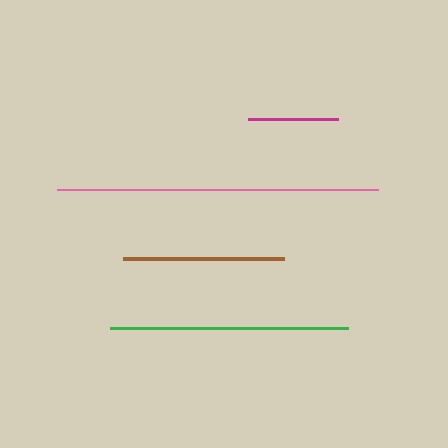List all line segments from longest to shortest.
From longest to shortest: pink, green, brown, magenta.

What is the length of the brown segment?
The brown segment is approximately 161 pixels long.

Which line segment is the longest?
The pink line is the longest at approximately 321 pixels.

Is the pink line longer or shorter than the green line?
The pink line is longer than the green line.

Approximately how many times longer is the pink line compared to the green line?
The pink line is approximately 1.4 times the length of the green line.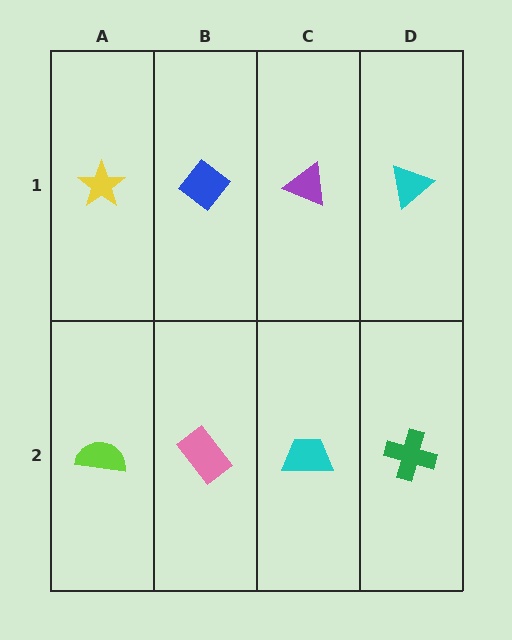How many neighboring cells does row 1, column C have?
3.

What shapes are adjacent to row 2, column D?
A cyan triangle (row 1, column D), a cyan trapezoid (row 2, column C).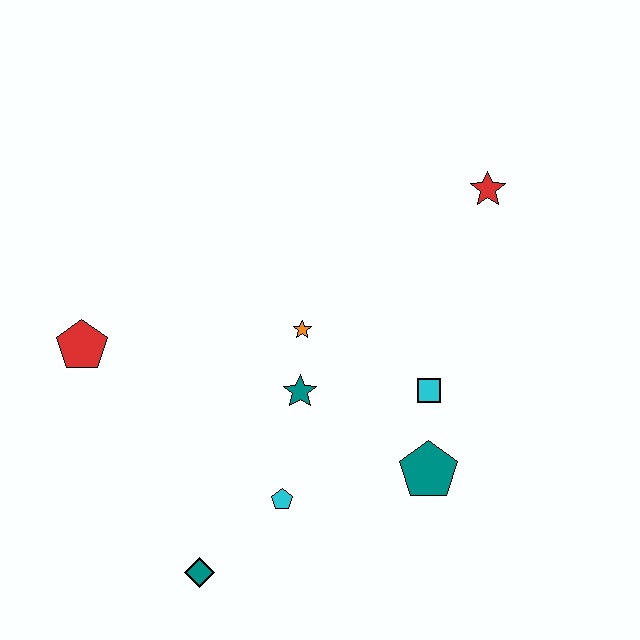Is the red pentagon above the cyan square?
Yes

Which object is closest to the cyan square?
The teal pentagon is closest to the cyan square.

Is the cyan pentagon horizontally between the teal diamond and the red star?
Yes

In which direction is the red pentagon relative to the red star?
The red pentagon is to the left of the red star.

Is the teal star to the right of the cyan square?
No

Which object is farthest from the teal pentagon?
The red pentagon is farthest from the teal pentagon.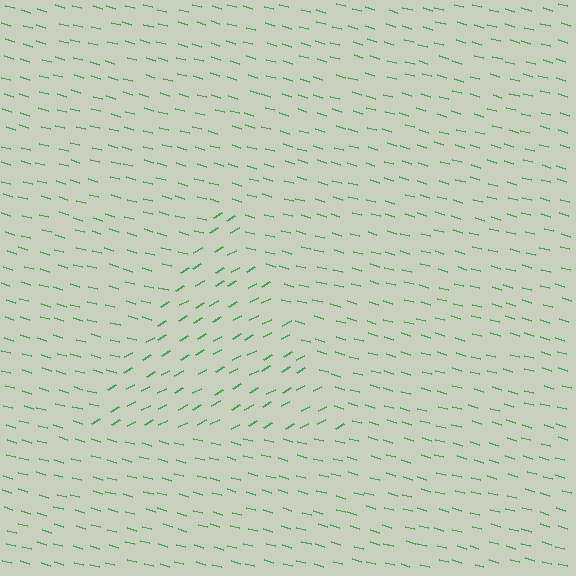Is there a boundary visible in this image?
Yes, there is a texture boundary formed by a change in line orientation.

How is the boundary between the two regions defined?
The boundary is defined purely by a change in line orientation (approximately 45 degrees difference). All lines are the same color and thickness.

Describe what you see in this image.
The image is filled with small green line segments. A triangle region in the image has lines oriented differently from the surrounding lines, creating a visible texture boundary.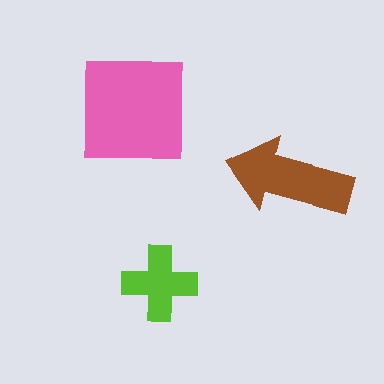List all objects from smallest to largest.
The lime cross, the brown arrow, the pink square.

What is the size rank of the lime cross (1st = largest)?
3rd.